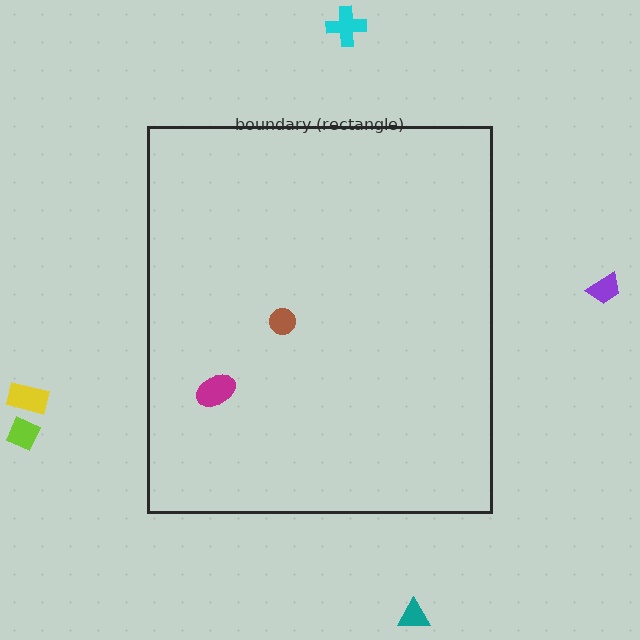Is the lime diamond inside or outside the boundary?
Outside.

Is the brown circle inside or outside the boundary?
Inside.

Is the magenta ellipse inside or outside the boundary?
Inside.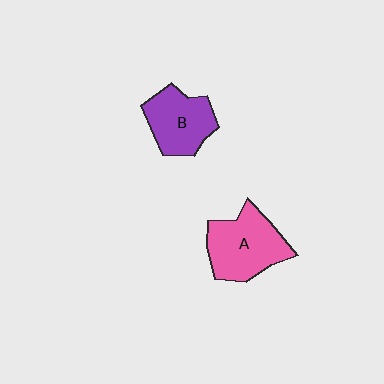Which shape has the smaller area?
Shape B (purple).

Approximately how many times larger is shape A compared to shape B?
Approximately 1.2 times.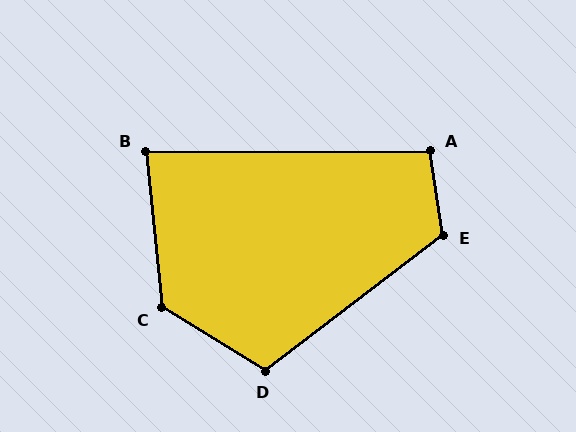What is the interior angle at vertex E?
Approximately 119 degrees (obtuse).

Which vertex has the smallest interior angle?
B, at approximately 84 degrees.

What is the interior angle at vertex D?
Approximately 112 degrees (obtuse).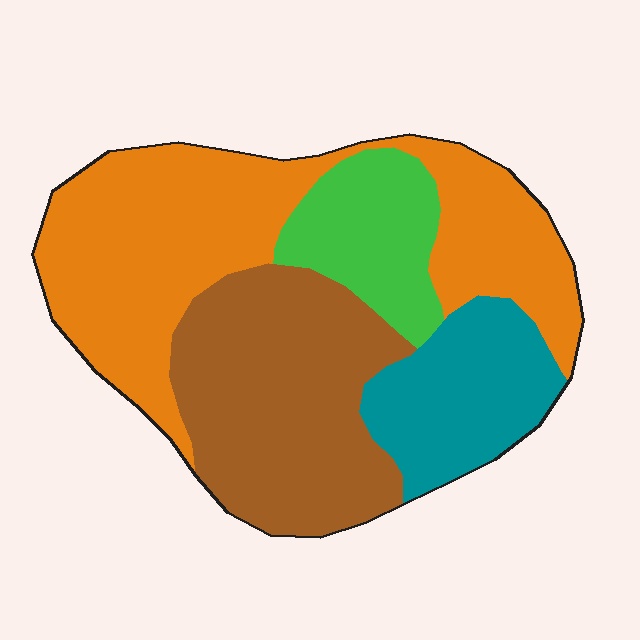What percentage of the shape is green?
Green covers 13% of the shape.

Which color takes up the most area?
Orange, at roughly 40%.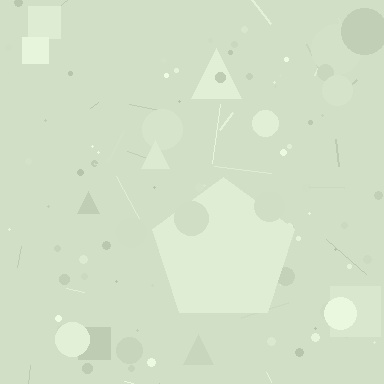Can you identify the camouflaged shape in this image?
The camouflaged shape is a pentagon.